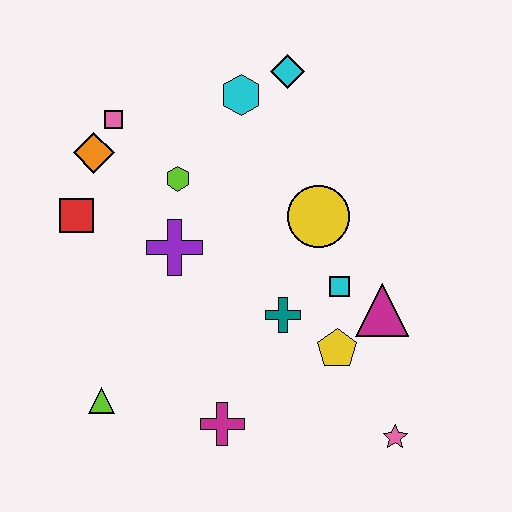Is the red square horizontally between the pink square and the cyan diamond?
No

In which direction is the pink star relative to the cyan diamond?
The pink star is below the cyan diamond.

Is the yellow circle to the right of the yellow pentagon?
No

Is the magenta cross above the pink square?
No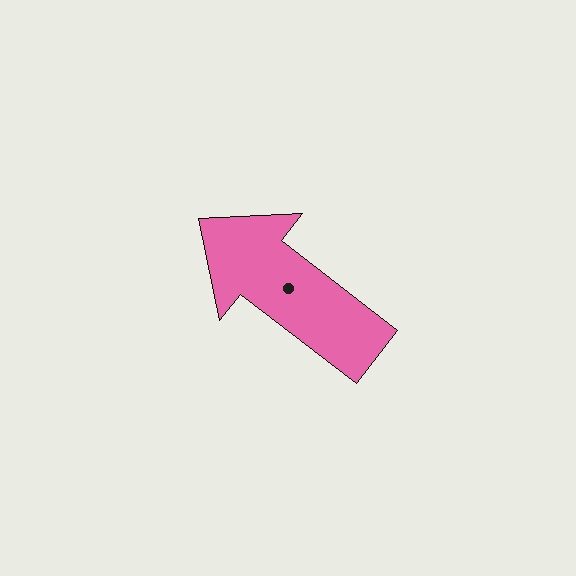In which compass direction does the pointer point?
Northwest.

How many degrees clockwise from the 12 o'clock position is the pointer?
Approximately 308 degrees.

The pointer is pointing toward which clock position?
Roughly 10 o'clock.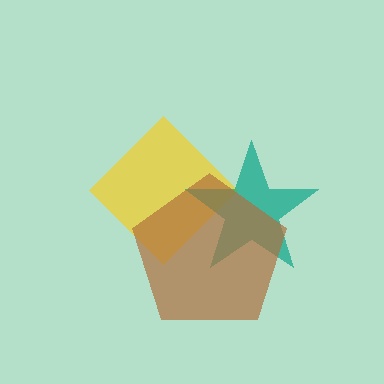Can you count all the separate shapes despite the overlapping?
Yes, there are 3 separate shapes.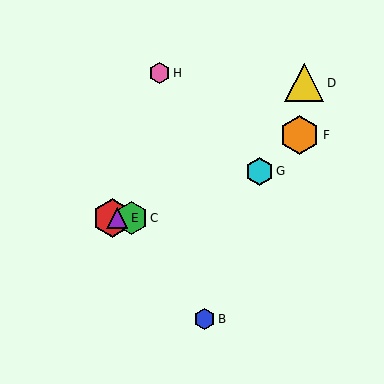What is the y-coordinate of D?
Object D is at y≈83.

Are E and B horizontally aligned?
No, E is at y≈218 and B is at y≈319.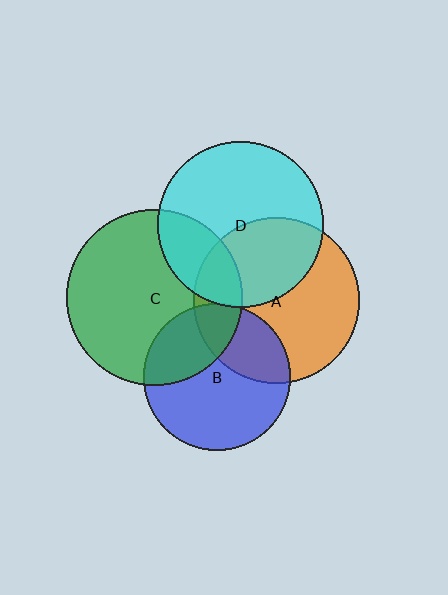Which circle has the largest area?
Circle C (green).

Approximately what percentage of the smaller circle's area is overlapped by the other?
Approximately 5%.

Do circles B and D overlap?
Yes.